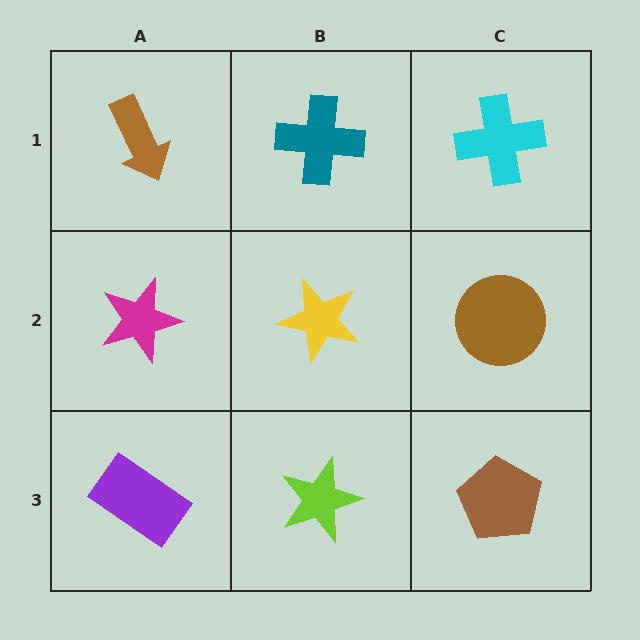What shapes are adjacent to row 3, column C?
A brown circle (row 2, column C), a lime star (row 3, column B).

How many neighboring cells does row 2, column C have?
3.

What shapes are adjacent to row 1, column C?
A brown circle (row 2, column C), a teal cross (row 1, column B).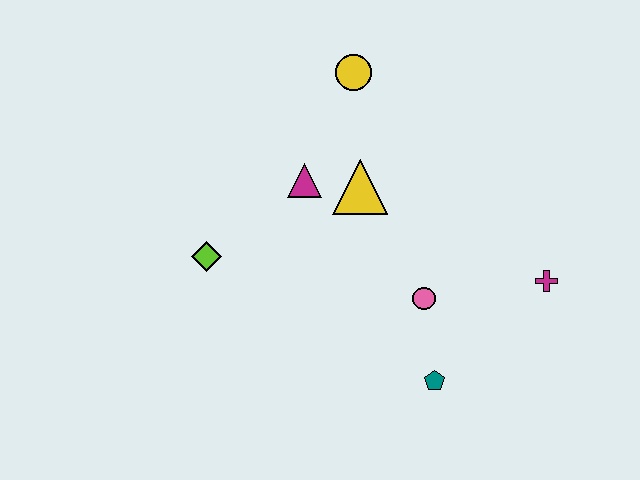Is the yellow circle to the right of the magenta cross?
No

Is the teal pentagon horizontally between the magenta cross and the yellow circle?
Yes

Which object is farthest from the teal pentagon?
The yellow circle is farthest from the teal pentagon.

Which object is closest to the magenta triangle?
The yellow triangle is closest to the magenta triangle.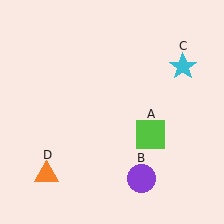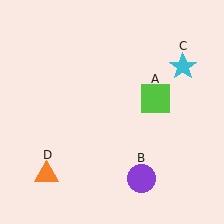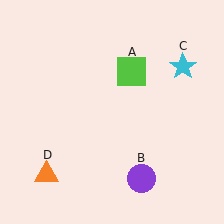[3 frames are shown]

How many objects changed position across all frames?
1 object changed position: lime square (object A).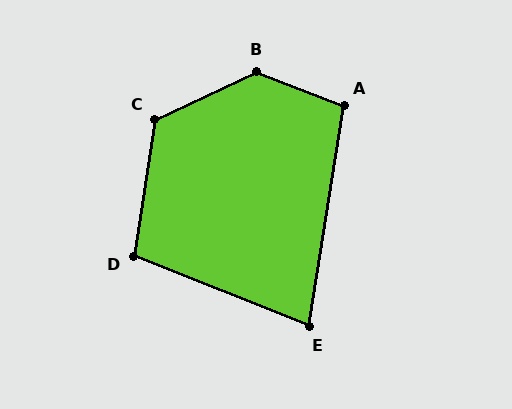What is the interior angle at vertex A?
Approximately 102 degrees (obtuse).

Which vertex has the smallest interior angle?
E, at approximately 77 degrees.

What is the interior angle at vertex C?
Approximately 124 degrees (obtuse).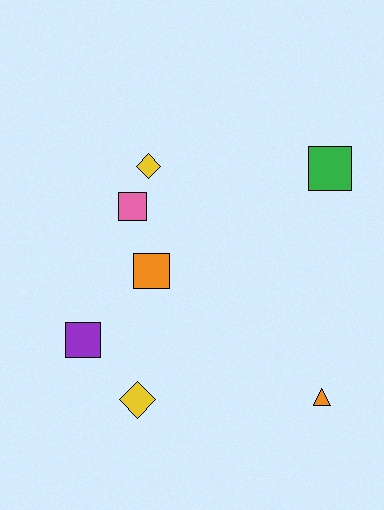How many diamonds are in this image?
There are 2 diamonds.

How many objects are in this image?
There are 7 objects.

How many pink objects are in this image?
There is 1 pink object.